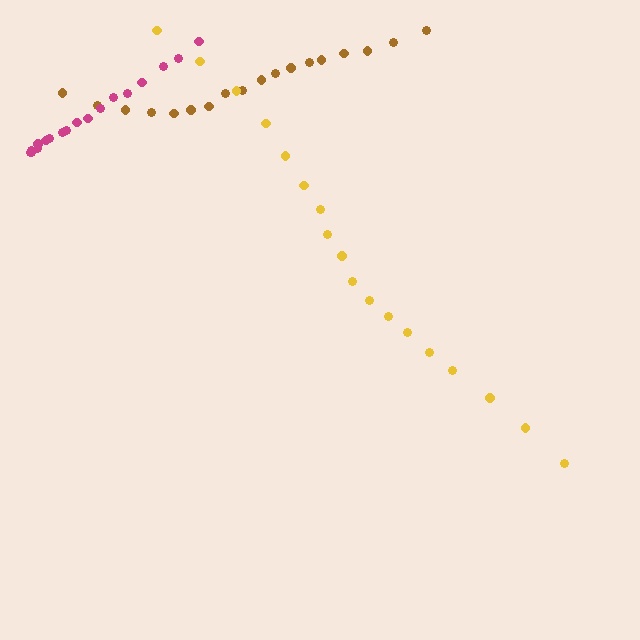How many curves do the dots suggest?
There are 3 distinct paths.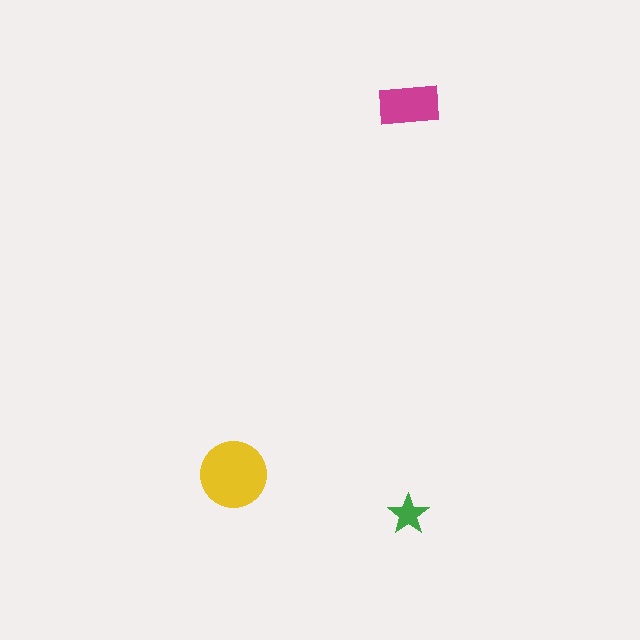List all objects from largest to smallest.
The yellow circle, the magenta rectangle, the green star.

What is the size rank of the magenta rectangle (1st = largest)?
2nd.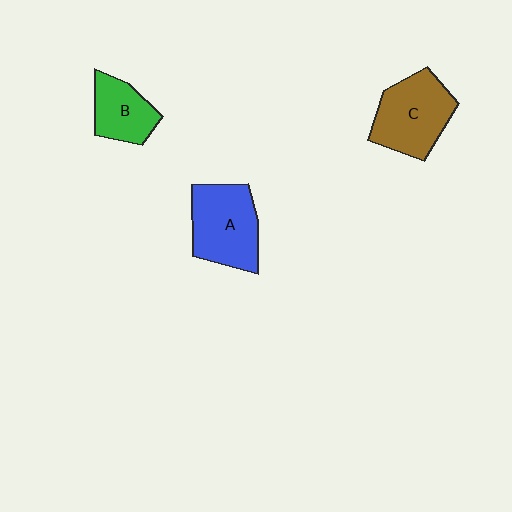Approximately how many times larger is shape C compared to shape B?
Approximately 1.5 times.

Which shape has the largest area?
Shape C (brown).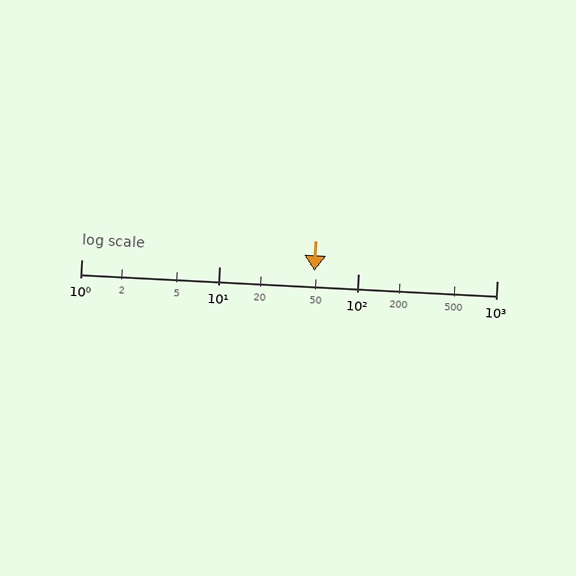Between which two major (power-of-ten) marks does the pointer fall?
The pointer is between 10 and 100.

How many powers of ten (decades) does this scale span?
The scale spans 3 decades, from 1 to 1000.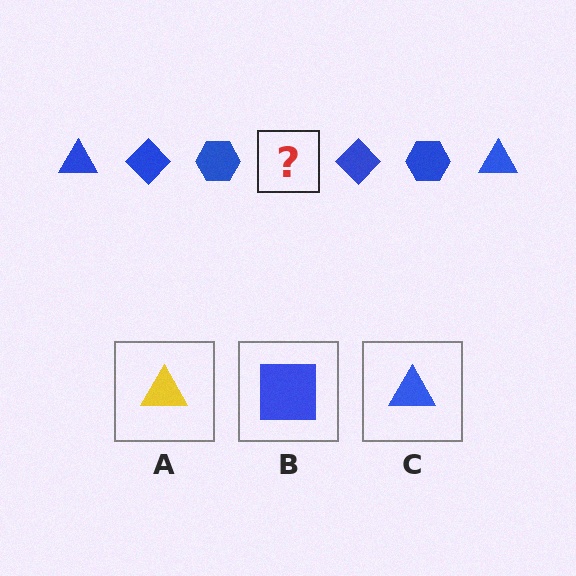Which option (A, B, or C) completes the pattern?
C.